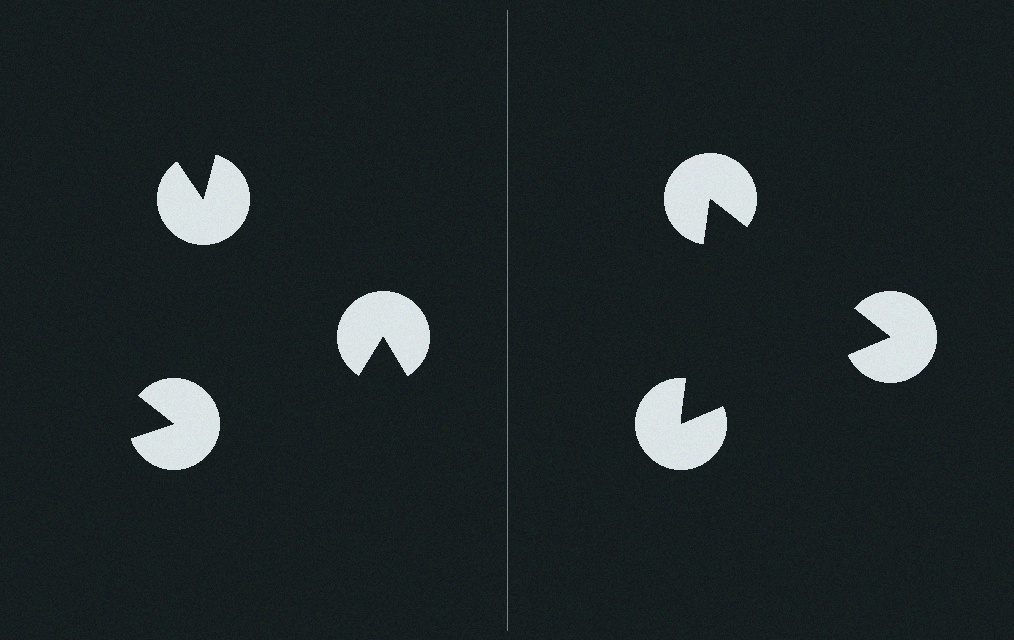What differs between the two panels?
The pac-man discs are positioned identically on both sides; only the wedge orientations differ. On the right they align to a triangle; on the left they are misaligned.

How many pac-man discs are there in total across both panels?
6 — 3 on each side.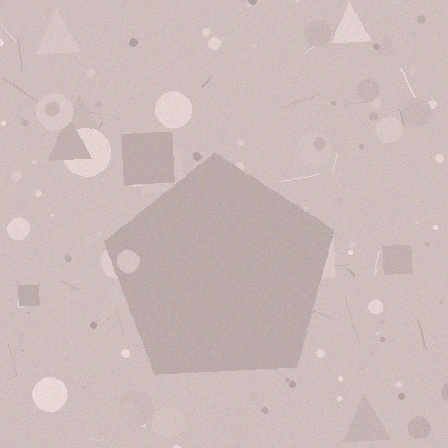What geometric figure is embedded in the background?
A pentagon is embedded in the background.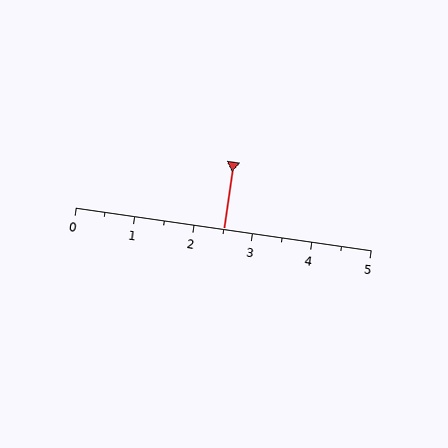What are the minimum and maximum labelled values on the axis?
The axis runs from 0 to 5.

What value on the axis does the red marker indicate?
The marker indicates approximately 2.5.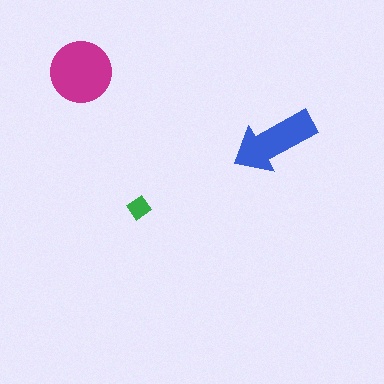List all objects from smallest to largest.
The green diamond, the blue arrow, the magenta circle.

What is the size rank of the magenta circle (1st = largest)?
1st.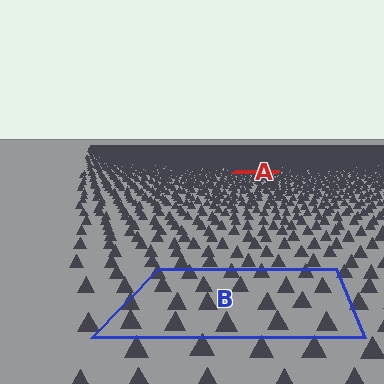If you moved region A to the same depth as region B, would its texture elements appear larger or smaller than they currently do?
They would appear larger. At a closer depth, the same texture elements are projected at a bigger on-screen size.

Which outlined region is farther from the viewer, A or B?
Region A is farther from the viewer — the texture elements inside it appear smaller and more densely packed.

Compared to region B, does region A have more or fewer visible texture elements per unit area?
Region A has more texture elements per unit area — they are packed more densely because it is farther away.